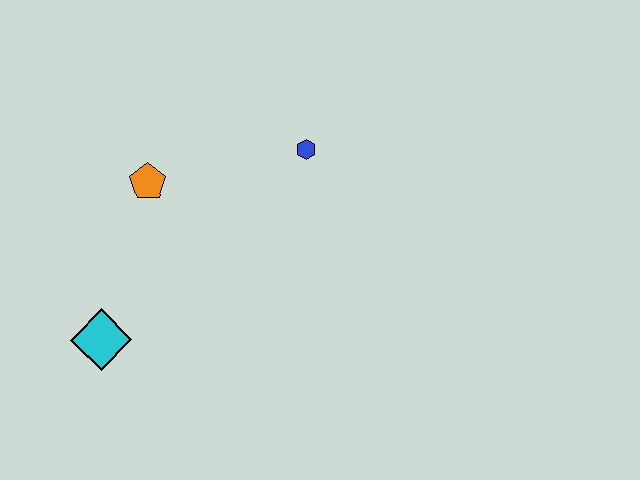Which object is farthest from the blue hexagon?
The cyan diamond is farthest from the blue hexagon.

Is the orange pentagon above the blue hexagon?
No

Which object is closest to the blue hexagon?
The orange pentagon is closest to the blue hexagon.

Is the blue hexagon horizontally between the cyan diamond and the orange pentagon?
No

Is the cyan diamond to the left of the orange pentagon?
Yes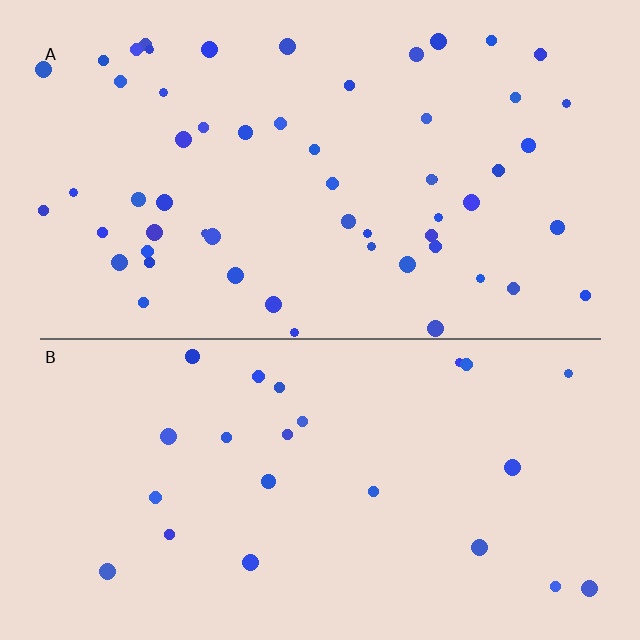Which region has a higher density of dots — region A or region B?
A (the top).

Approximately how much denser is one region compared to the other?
Approximately 2.4× — region A over region B.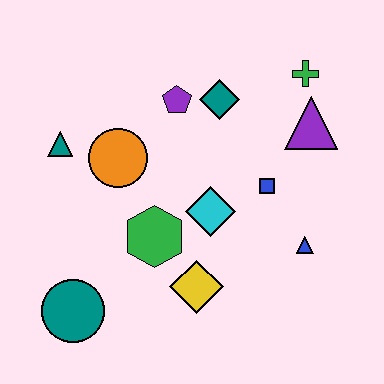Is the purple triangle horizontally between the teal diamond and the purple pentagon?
No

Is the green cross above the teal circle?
Yes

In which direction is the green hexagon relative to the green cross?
The green hexagon is below the green cross.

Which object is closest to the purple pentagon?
The teal diamond is closest to the purple pentagon.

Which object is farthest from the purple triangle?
The teal circle is farthest from the purple triangle.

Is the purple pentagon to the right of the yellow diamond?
No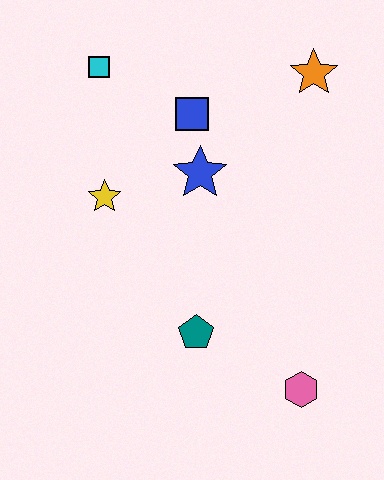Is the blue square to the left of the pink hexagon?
Yes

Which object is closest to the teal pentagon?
The pink hexagon is closest to the teal pentagon.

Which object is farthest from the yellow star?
The pink hexagon is farthest from the yellow star.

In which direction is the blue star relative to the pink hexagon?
The blue star is above the pink hexagon.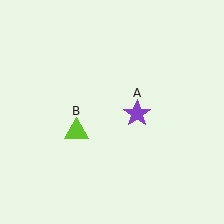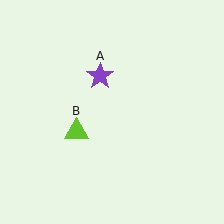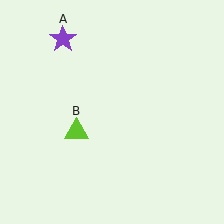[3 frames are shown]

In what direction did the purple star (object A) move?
The purple star (object A) moved up and to the left.